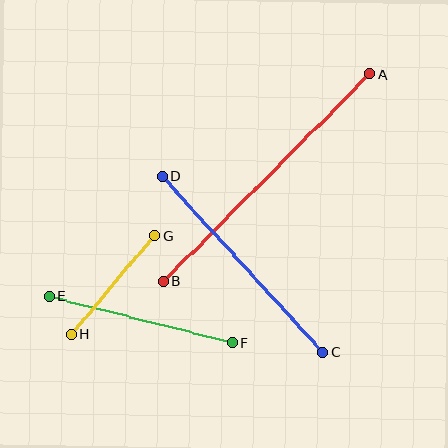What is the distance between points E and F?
The distance is approximately 189 pixels.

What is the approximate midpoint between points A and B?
The midpoint is at approximately (267, 178) pixels.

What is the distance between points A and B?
The distance is approximately 293 pixels.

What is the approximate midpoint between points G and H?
The midpoint is at approximately (113, 285) pixels.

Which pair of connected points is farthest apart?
Points A and B are farthest apart.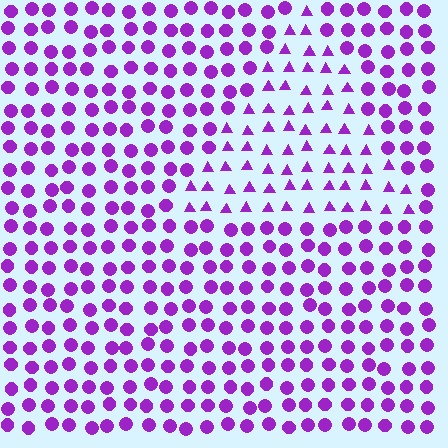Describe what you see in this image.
The image is filled with small purple elements arranged in a uniform grid. A triangle-shaped region contains triangles, while the surrounding area contains circles. The boundary is defined purely by the change in element shape.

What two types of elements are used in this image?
The image uses triangles inside the triangle region and circles outside it.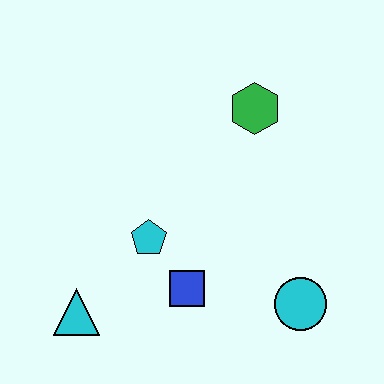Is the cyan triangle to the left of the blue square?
Yes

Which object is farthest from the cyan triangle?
The green hexagon is farthest from the cyan triangle.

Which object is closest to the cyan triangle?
The cyan pentagon is closest to the cyan triangle.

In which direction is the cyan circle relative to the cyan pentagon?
The cyan circle is to the right of the cyan pentagon.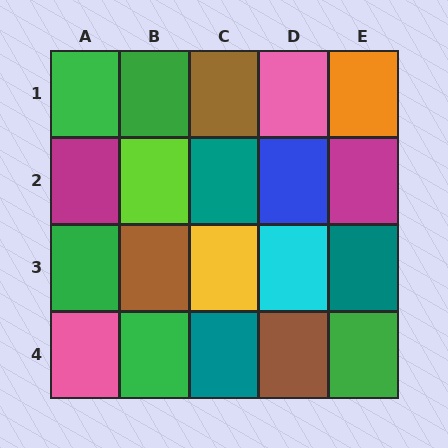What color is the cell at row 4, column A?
Pink.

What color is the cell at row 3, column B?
Brown.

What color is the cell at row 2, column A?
Magenta.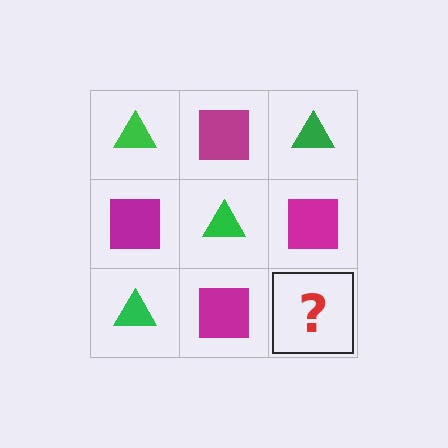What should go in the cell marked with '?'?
The missing cell should contain a green triangle.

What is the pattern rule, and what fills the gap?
The rule is that it alternates green triangle and magenta square in a checkerboard pattern. The gap should be filled with a green triangle.